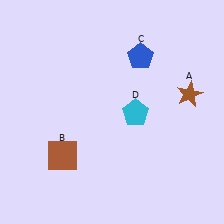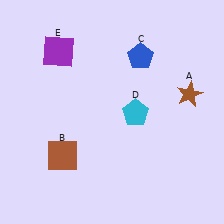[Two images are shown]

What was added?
A purple square (E) was added in Image 2.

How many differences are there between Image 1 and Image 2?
There is 1 difference between the two images.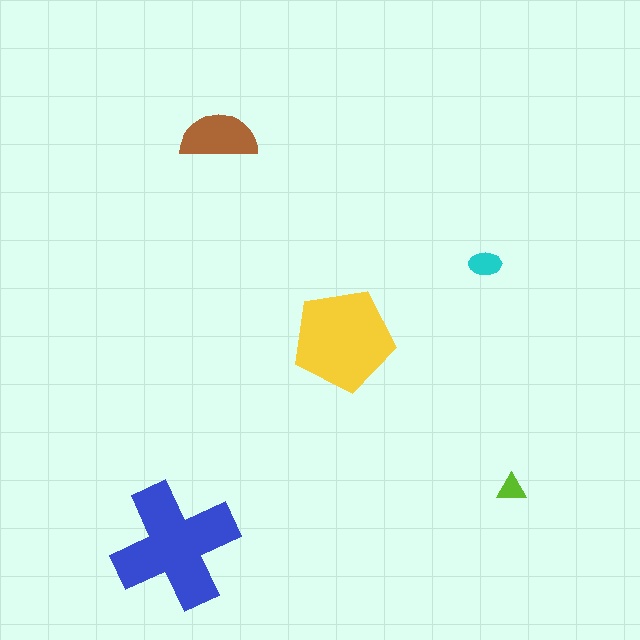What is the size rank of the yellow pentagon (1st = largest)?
2nd.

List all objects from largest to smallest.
The blue cross, the yellow pentagon, the brown semicircle, the cyan ellipse, the lime triangle.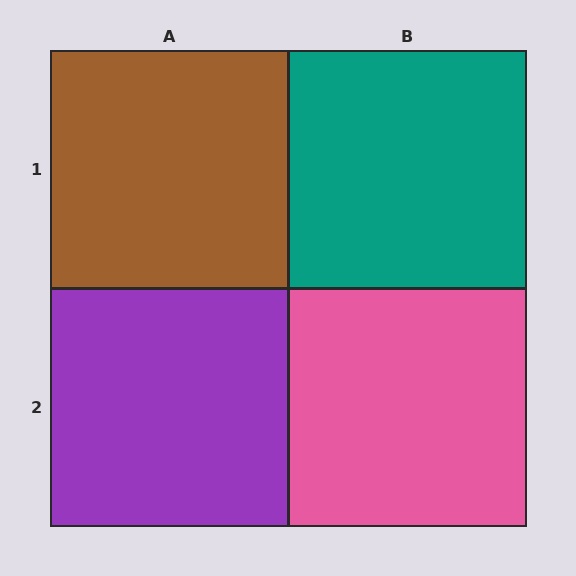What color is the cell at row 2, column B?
Pink.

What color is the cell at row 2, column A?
Purple.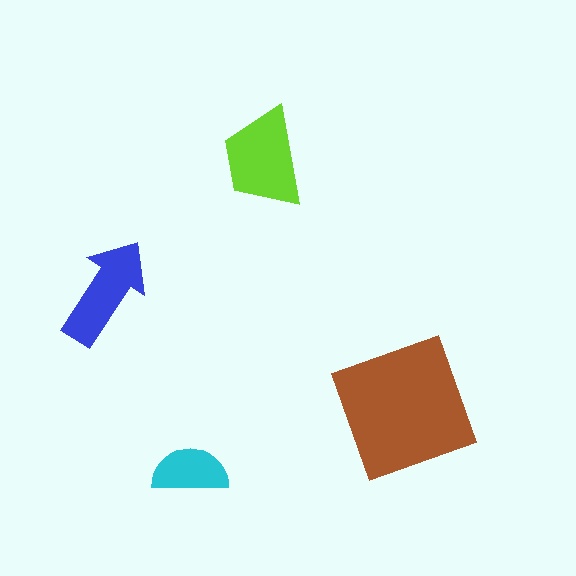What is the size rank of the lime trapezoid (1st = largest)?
2nd.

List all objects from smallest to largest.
The cyan semicircle, the blue arrow, the lime trapezoid, the brown square.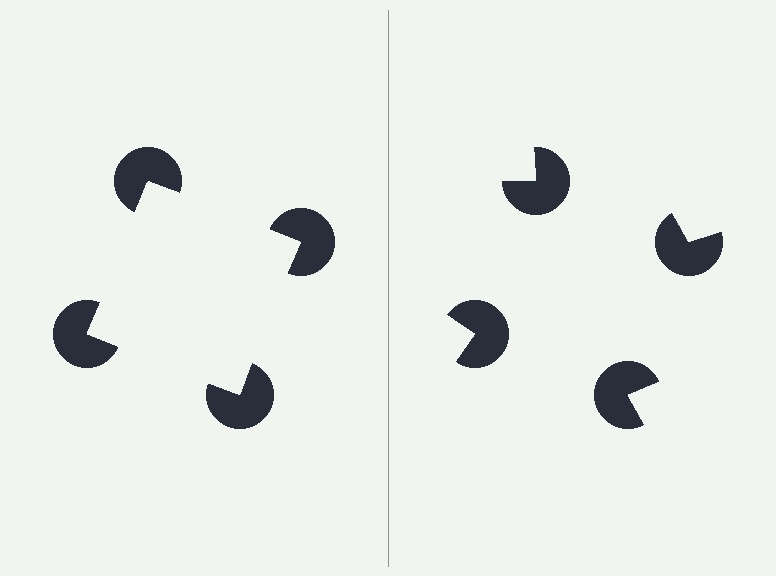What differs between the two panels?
The pac-man discs are positioned identically on both sides; only the wedge orientations differ. On the left they align to a square; on the right they are misaligned.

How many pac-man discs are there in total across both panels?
8 — 4 on each side.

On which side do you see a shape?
An illusory square appears on the left side. On the right side the wedge cuts are rotated, so no coherent shape forms.